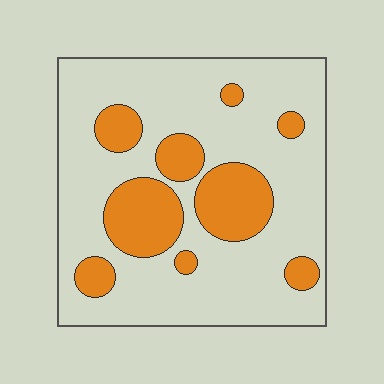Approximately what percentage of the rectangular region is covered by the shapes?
Approximately 25%.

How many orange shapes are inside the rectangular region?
9.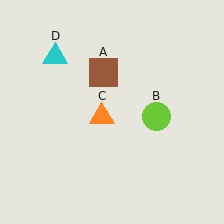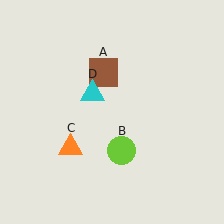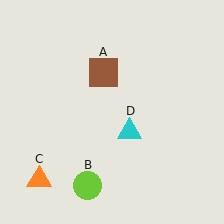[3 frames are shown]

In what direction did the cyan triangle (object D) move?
The cyan triangle (object D) moved down and to the right.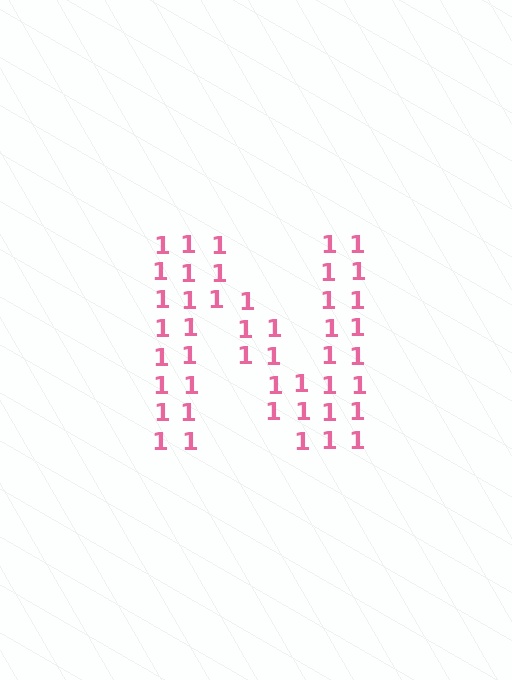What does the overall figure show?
The overall figure shows the letter N.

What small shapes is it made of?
It is made of small digit 1's.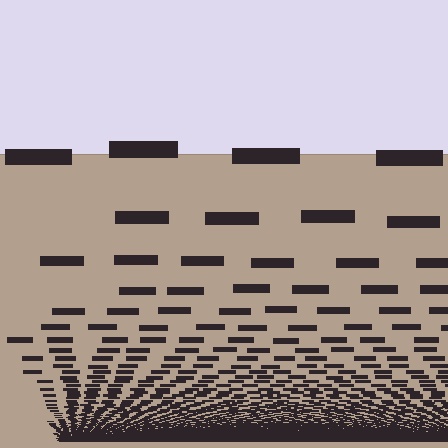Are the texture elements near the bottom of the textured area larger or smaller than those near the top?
Smaller. The gradient is inverted — elements near the bottom are smaller and denser.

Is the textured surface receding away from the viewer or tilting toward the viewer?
The surface appears to tilt toward the viewer. Texture elements get larger and sparser toward the top.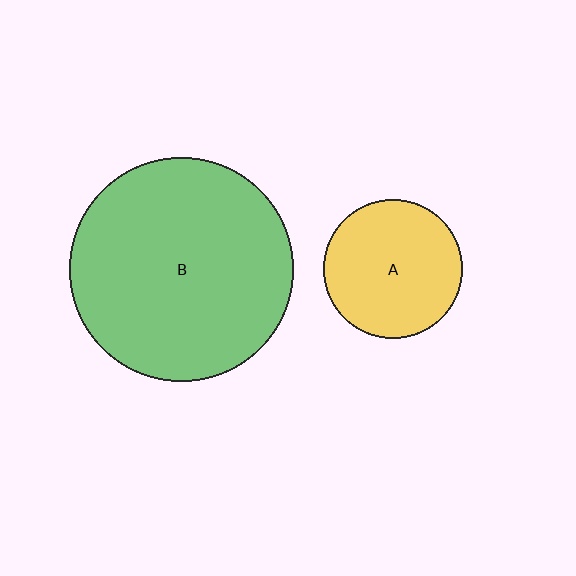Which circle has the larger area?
Circle B (green).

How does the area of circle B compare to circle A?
Approximately 2.6 times.